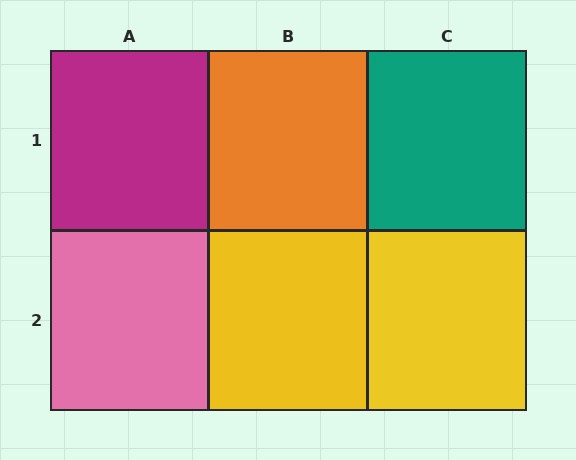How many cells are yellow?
2 cells are yellow.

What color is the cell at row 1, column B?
Orange.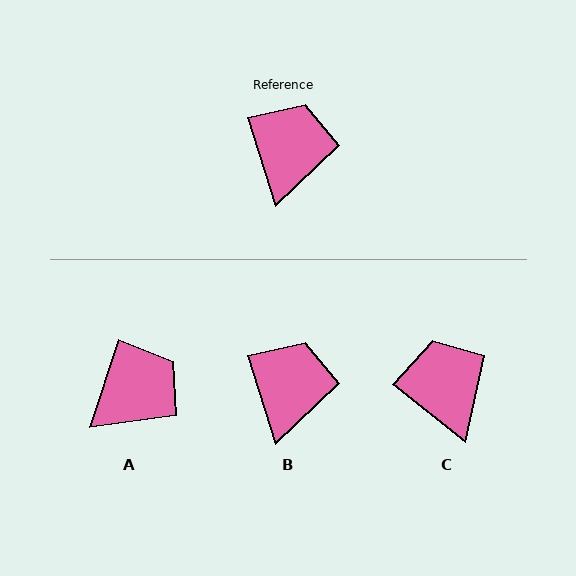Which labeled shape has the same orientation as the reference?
B.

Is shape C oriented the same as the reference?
No, it is off by about 34 degrees.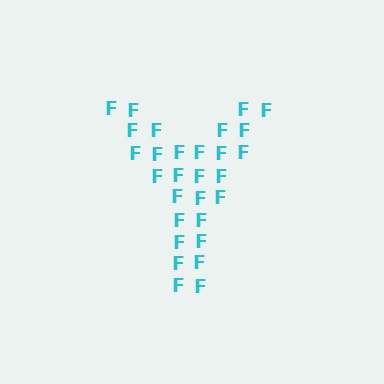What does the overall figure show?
The overall figure shows the letter Y.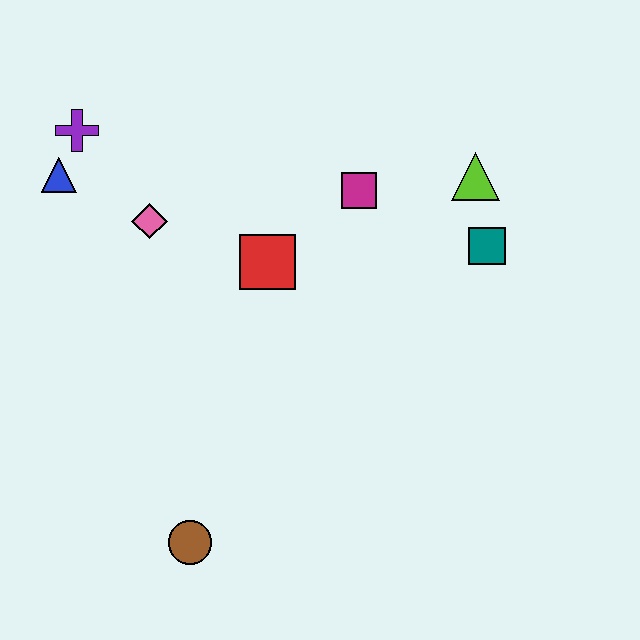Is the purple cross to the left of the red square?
Yes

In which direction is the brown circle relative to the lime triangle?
The brown circle is below the lime triangle.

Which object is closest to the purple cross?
The blue triangle is closest to the purple cross.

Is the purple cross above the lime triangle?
Yes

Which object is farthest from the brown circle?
The lime triangle is farthest from the brown circle.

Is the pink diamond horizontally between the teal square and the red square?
No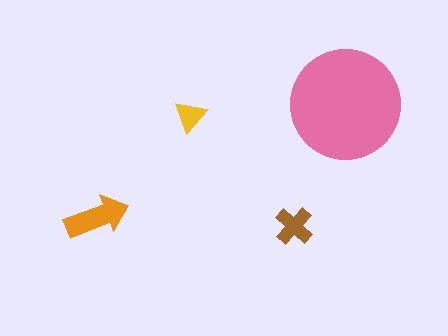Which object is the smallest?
The yellow triangle.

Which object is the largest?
The pink circle.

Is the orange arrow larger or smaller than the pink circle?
Smaller.